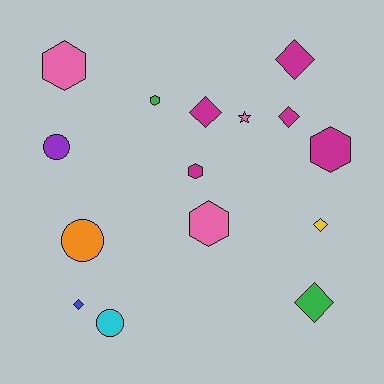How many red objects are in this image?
There are no red objects.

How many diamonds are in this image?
There are 6 diamonds.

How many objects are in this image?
There are 15 objects.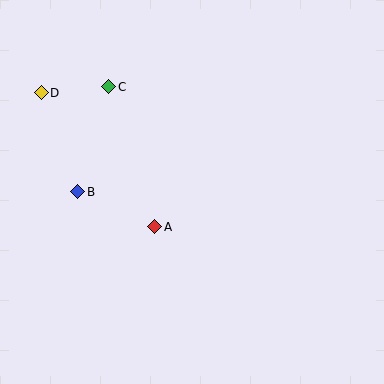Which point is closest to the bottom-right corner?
Point A is closest to the bottom-right corner.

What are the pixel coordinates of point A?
Point A is at (155, 227).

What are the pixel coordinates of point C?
Point C is at (109, 87).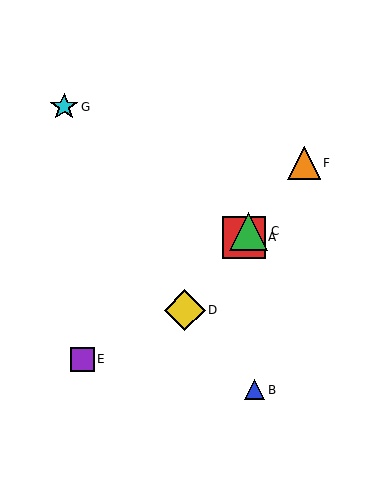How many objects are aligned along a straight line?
4 objects (A, C, D, F) are aligned along a straight line.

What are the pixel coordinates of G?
Object G is at (64, 107).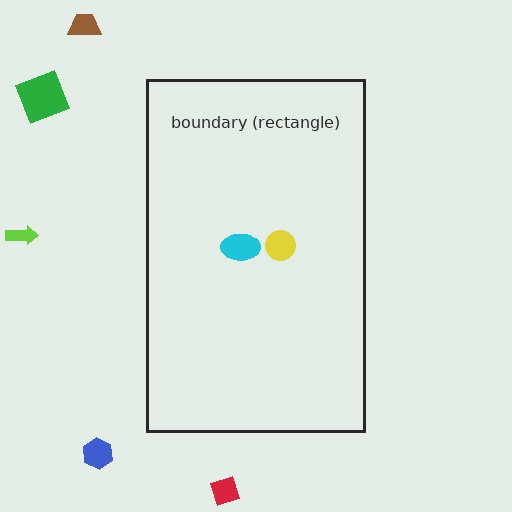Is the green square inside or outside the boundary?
Outside.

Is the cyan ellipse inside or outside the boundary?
Inside.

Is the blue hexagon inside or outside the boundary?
Outside.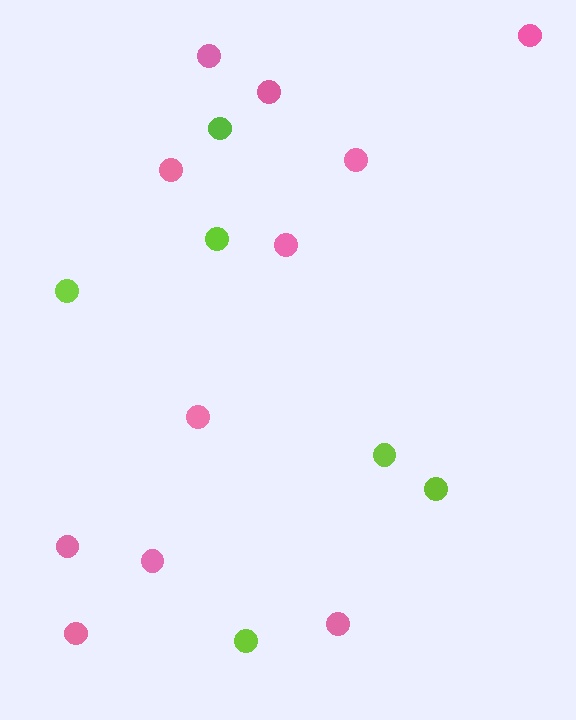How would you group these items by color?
There are 2 groups: one group of pink circles (11) and one group of lime circles (6).